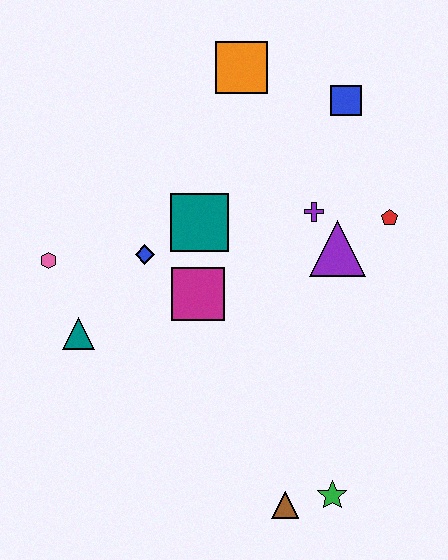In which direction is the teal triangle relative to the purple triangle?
The teal triangle is to the left of the purple triangle.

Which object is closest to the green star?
The brown triangle is closest to the green star.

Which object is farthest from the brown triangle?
The orange square is farthest from the brown triangle.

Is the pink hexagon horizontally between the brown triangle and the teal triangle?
No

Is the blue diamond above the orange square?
No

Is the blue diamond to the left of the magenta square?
Yes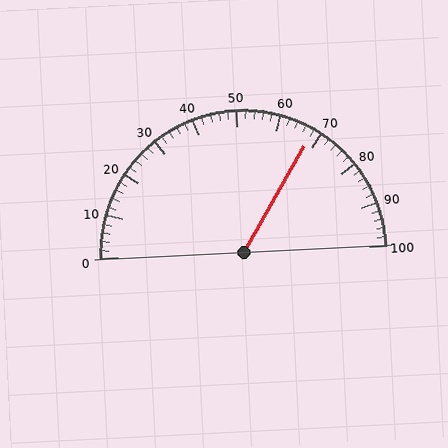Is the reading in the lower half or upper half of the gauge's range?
The reading is in the upper half of the range (0 to 100).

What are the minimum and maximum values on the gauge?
The gauge ranges from 0 to 100.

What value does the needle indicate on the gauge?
The needle indicates approximately 68.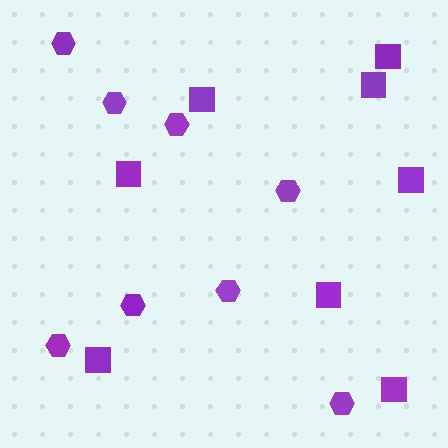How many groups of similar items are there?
There are 2 groups: one group of hexagons (8) and one group of squares (8).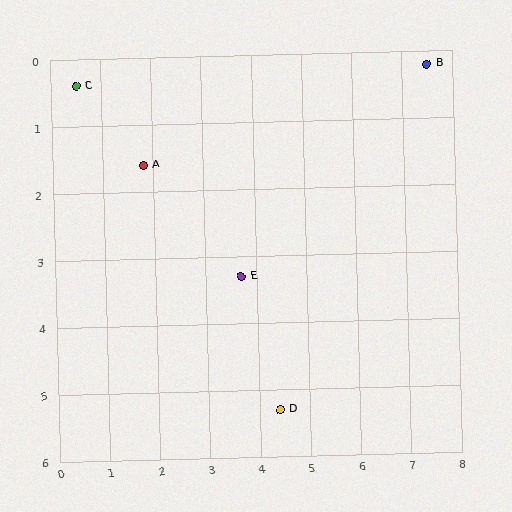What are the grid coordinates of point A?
Point A is at approximately (1.8, 1.6).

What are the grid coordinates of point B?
Point B is at approximately (7.5, 0.2).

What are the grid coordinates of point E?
Point E is at approximately (3.7, 3.3).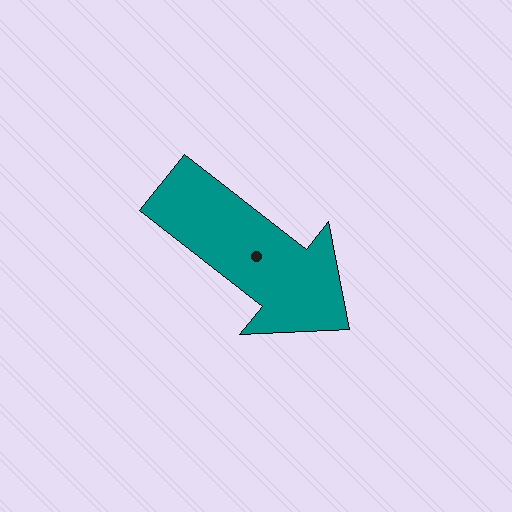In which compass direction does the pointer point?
Southeast.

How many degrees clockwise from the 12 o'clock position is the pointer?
Approximately 128 degrees.